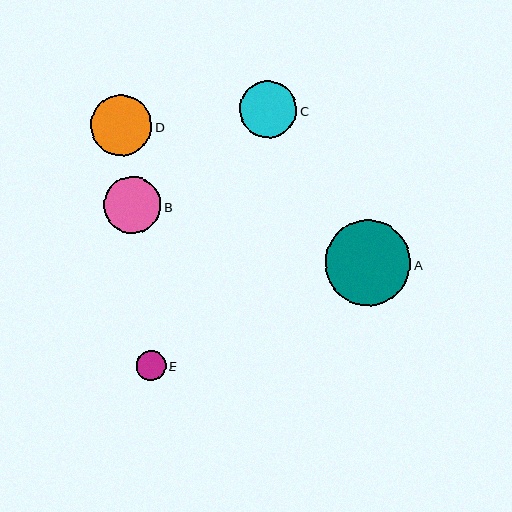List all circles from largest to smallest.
From largest to smallest: A, D, B, C, E.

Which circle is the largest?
Circle A is the largest with a size of approximately 86 pixels.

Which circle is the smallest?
Circle E is the smallest with a size of approximately 30 pixels.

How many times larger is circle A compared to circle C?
Circle A is approximately 1.5 times the size of circle C.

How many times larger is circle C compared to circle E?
Circle C is approximately 1.9 times the size of circle E.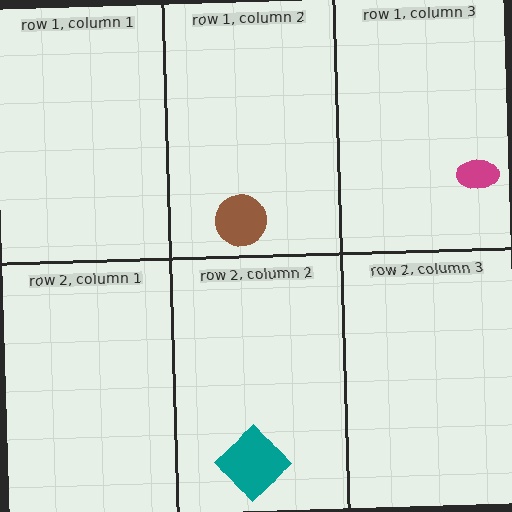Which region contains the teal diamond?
The row 2, column 2 region.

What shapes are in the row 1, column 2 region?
The brown circle.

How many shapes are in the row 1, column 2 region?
1.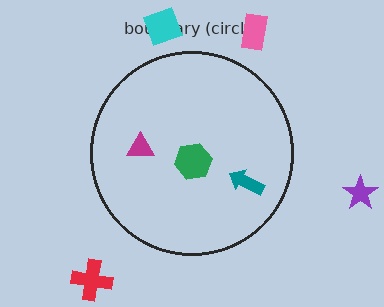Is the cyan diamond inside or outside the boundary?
Outside.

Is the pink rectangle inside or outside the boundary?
Outside.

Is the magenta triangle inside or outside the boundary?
Inside.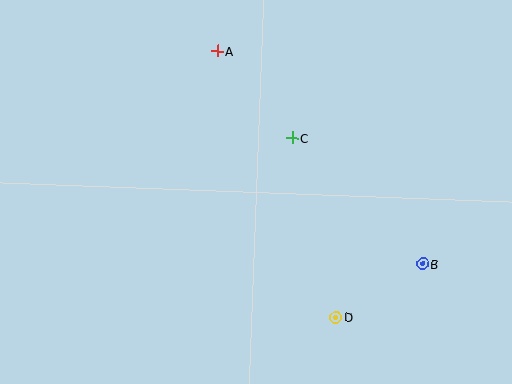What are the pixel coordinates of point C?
Point C is at (292, 138).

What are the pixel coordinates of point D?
Point D is at (336, 317).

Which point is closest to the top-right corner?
Point C is closest to the top-right corner.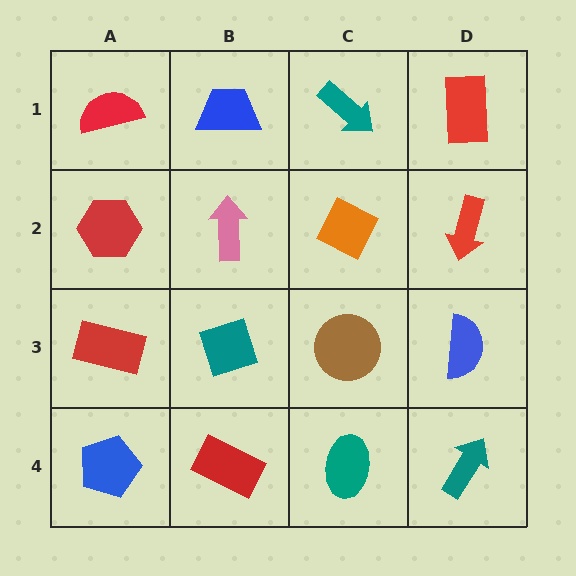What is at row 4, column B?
A red rectangle.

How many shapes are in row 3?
4 shapes.